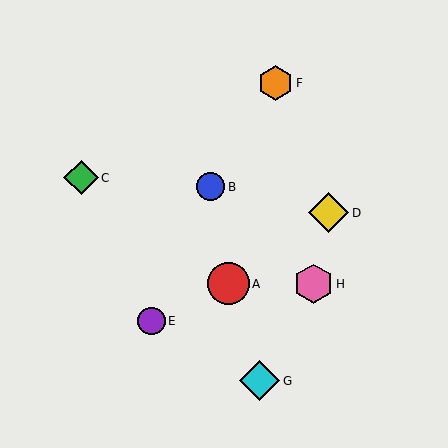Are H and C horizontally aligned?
No, H is at y≈284 and C is at y≈178.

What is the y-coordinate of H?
Object H is at y≈284.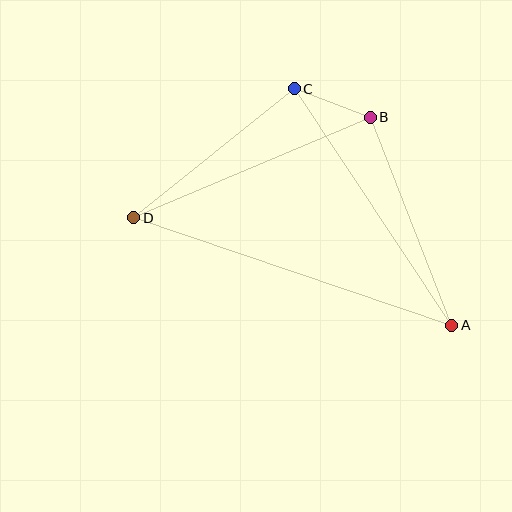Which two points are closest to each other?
Points B and C are closest to each other.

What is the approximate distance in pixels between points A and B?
The distance between A and B is approximately 223 pixels.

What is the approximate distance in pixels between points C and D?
The distance between C and D is approximately 206 pixels.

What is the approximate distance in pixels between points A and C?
The distance between A and C is approximately 284 pixels.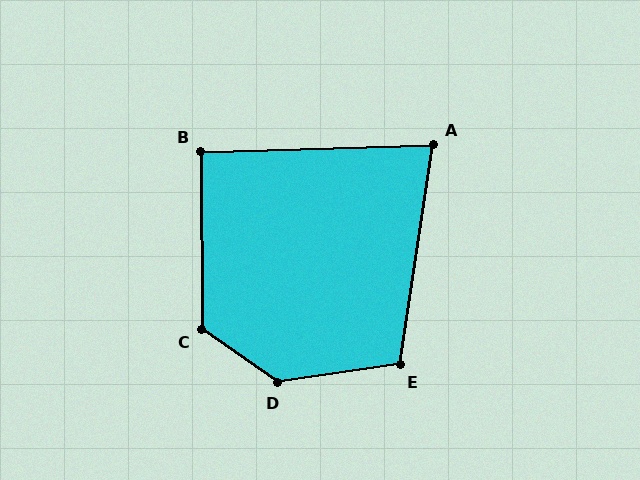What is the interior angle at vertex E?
Approximately 107 degrees (obtuse).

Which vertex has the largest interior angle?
D, at approximately 137 degrees.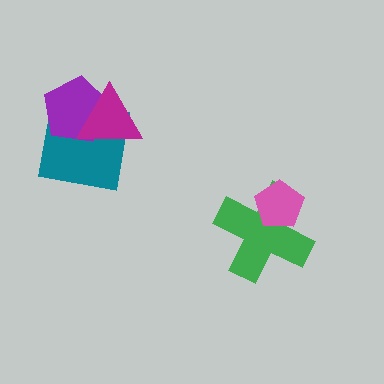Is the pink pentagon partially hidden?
No, no other shape covers it.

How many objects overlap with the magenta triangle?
2 objects overlap with the magenta triangle.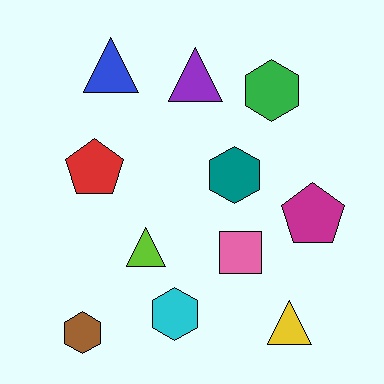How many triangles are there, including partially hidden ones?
There are 4 triangles.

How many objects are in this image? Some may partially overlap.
There are 11 objects.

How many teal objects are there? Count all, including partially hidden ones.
There is 1 teal object.